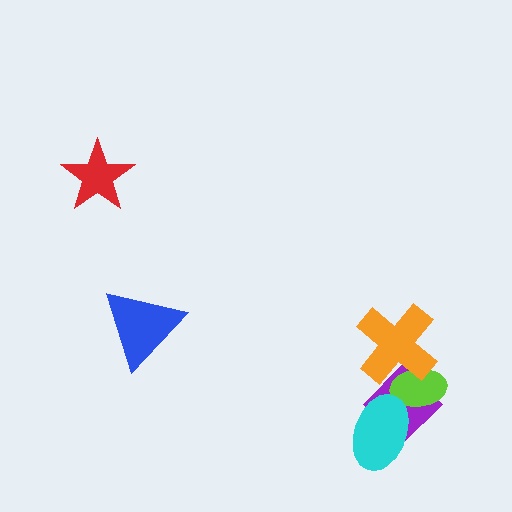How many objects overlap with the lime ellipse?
3 objects overlap with the lime ellipse.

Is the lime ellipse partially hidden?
Yes, it is partially covered by another shape.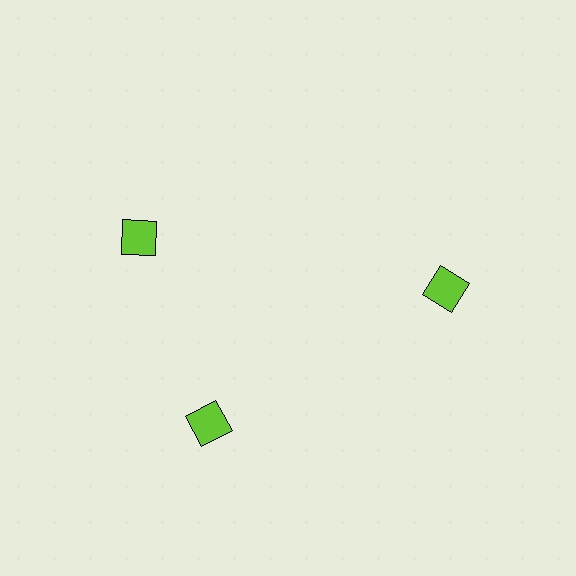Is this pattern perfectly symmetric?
No. The 3 lime squares are arranged in a ring, but one element near the 11 o'clock position is rotated out of alignment along the ring, breaking the 3-fold rotational symmetry.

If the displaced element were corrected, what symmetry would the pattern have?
It would have 3-fold rotational symmetry — the pattern would map onto itself every 120 degrees.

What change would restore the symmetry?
The symmetry would be restored by rotating it back into even spacing with its neighbors so that all 3 squares sit at equal angles and equal distance from the center.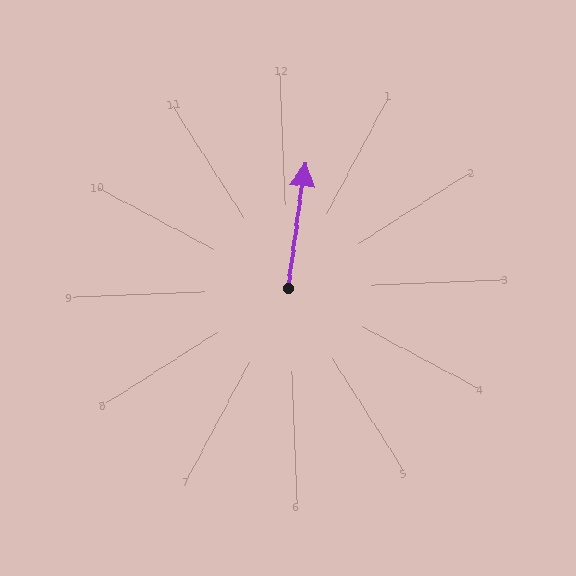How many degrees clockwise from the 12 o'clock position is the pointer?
Approximately 10 degrees.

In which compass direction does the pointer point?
North.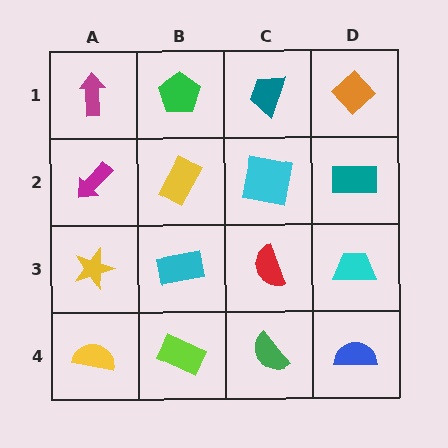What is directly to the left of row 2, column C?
A yellow rectangle.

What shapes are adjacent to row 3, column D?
A teal rectangle (row 2, column D), a blue semicircle (row 4, column D), a red semicircle (row 3, column C).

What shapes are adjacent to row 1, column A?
A magenta arrow (row 2, column A), a green pentagon (row 1, column B).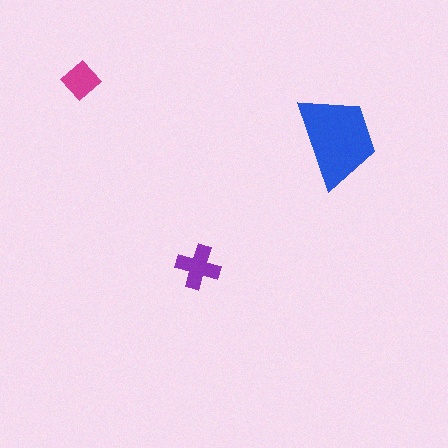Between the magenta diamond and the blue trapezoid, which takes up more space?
The blue trapezoid.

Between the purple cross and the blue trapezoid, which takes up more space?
The blue trapezoid.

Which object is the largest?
The blue trapezoid.